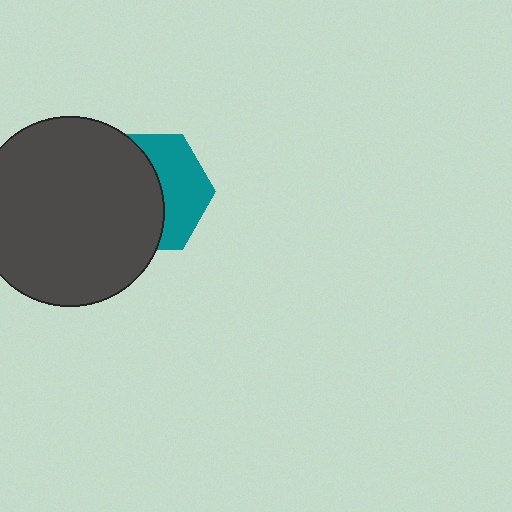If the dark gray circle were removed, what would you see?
You would see the complete teal hexagon.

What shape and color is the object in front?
The object in front is a dark gray circle.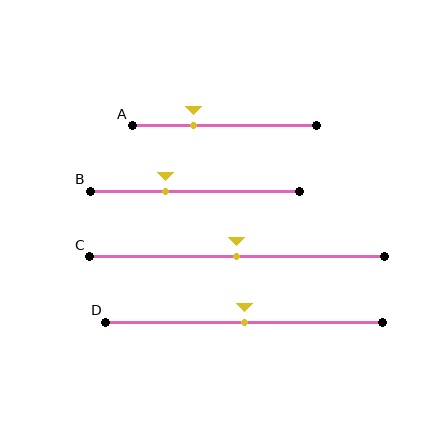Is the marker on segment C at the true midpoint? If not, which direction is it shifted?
Yes, the marker on segment C is at the true midpoint.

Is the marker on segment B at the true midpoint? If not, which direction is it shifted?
No, the marker on segment B is shifted to the left by about 14% of the segment length.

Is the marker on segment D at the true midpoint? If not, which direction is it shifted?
Yes, the marker on segment D is at the true midpoint.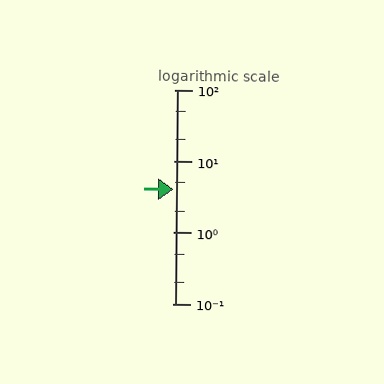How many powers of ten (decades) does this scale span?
The scale spans 3 decades, from 0.1 to 100.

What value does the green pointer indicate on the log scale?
The pointer indicates approximately 4.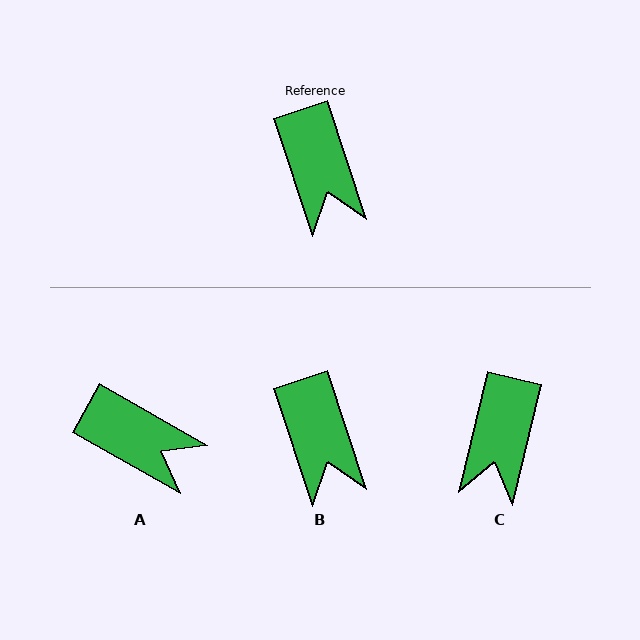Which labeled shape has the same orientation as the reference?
B.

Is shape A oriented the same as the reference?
No, it is off by about 42 degrees.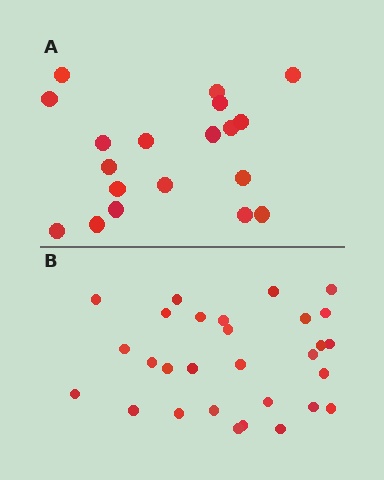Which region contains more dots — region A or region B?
Region B (the bottom region) has more dots.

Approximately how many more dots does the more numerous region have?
Region B has roughly 10 or so more dots than region A.